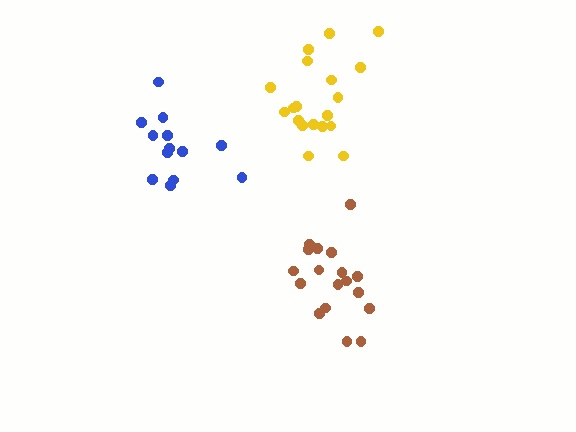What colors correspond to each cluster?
The clusters are colored: brown, yellow, blue.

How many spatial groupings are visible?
There are 3 spatial groupings.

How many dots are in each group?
Group 1: 18 dots, Group 2: 19 dots, Group 3: 13 dots (50 total).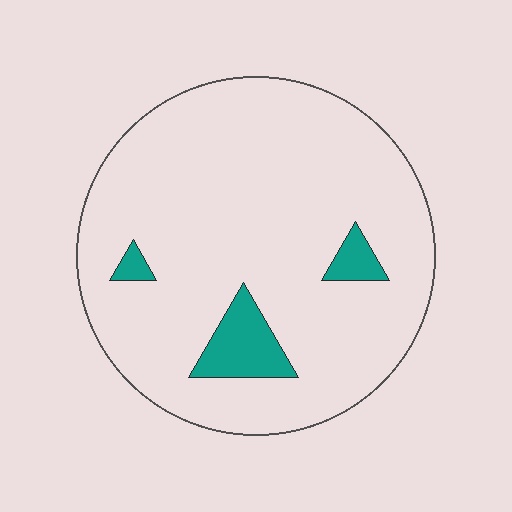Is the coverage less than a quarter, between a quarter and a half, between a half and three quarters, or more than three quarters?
Less than a quarter.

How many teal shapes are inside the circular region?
3.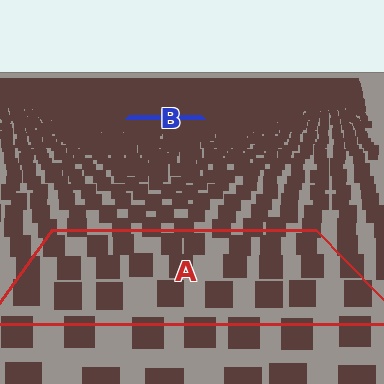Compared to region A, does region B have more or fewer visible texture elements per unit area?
Region B has more texture elements per unit area — they are packed more densely because it is farther away.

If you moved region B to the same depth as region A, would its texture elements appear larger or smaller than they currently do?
They would appear larger. At a closer depth, the same texture elements are projected at a bigger on-screen size.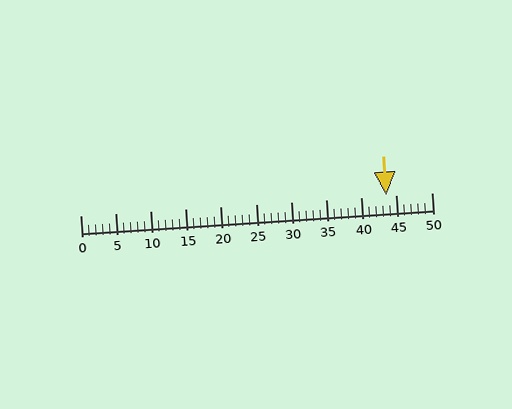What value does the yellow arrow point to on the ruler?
The yellow arrow points to approximately 44.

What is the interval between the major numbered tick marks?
The major tick marks are spaced 5 units apart.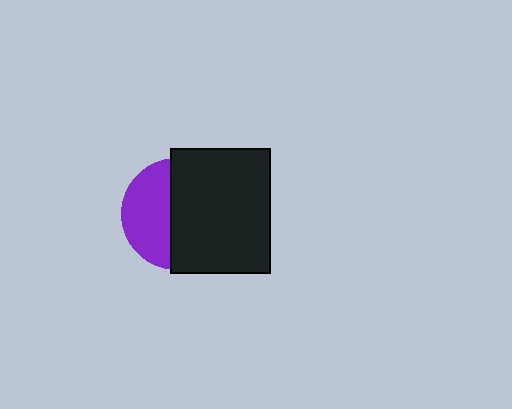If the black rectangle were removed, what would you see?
You would see the complete purple circle.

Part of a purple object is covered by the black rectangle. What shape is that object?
It is a circle.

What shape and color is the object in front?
The object in front is a black rectangle.